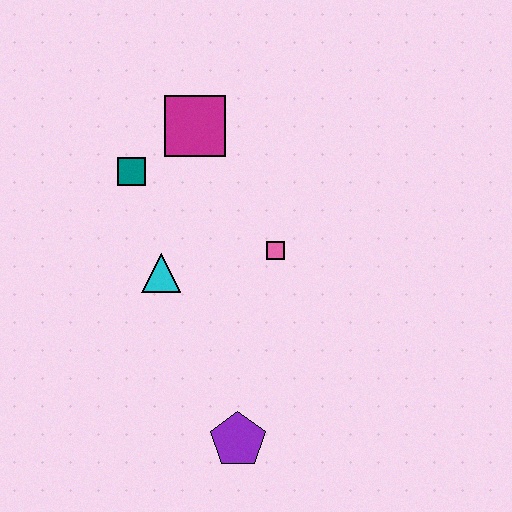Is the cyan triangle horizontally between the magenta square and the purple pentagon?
No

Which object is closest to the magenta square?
The teal square is closest to the magenta square.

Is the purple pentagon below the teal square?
Yes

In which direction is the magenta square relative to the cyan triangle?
The magenta square is above the cyan triangle.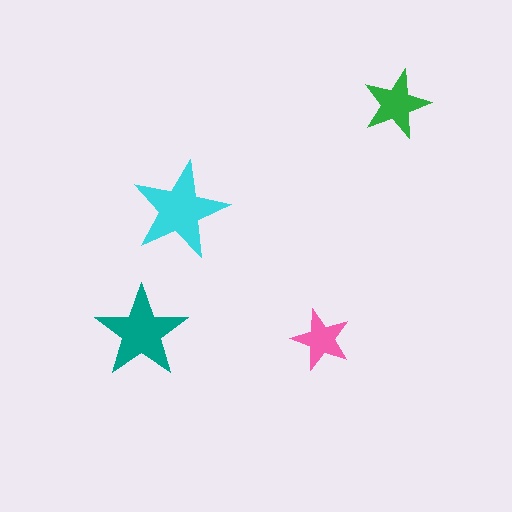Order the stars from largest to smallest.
the cyan one, the teal one, the green one, the pink one.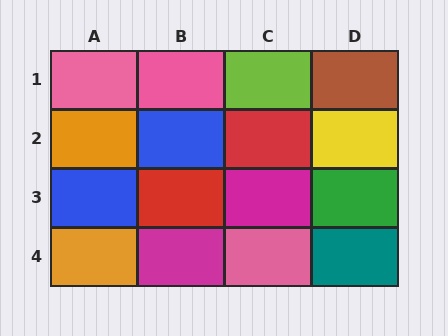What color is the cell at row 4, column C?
Pink.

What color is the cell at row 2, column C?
Red.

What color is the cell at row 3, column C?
Magenta.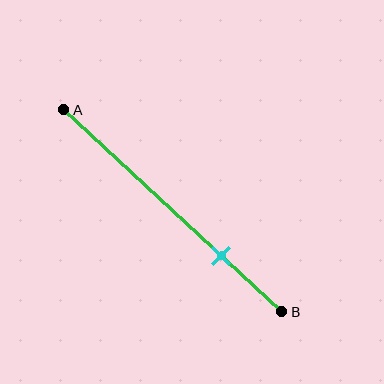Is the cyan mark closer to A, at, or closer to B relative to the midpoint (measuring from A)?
The cyan mark is closer to point B than the midpoint of segment AB.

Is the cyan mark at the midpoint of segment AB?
No, the mark is at about 70% from A, not at the 50% midpoint.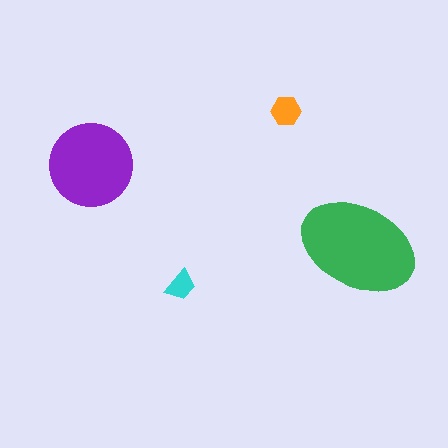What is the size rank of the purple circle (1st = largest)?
2nd.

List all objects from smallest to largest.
The cyan trapezoid, the orange hexagon, the purple circle, the green ellipse.